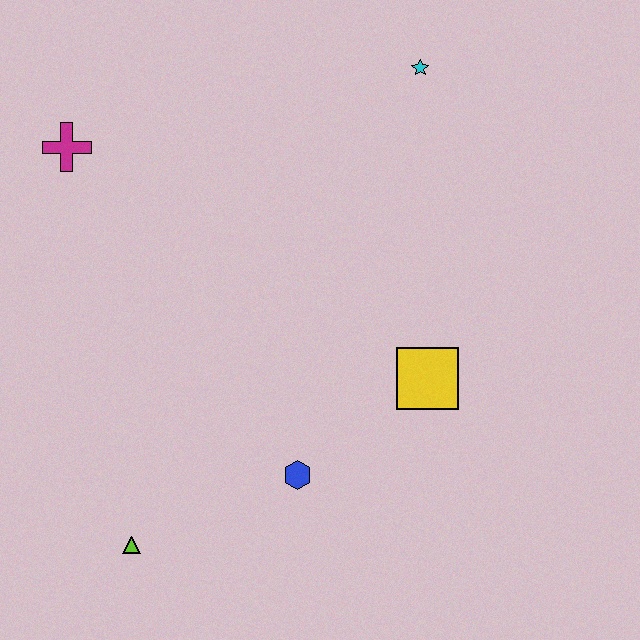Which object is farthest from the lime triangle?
The cyan star is farthest from the lime triangle.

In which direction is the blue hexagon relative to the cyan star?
The blue hexagon is below the cyan star.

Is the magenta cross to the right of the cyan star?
No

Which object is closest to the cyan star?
The yellow square is closest to the cyan star.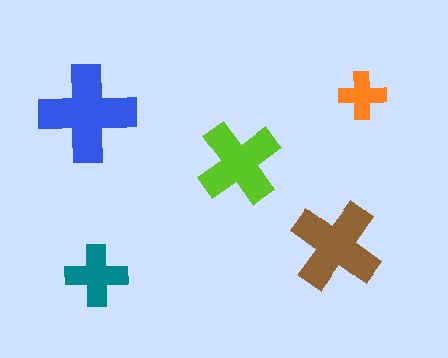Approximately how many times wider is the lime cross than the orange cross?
About 2 times wider.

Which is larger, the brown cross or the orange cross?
The brown one.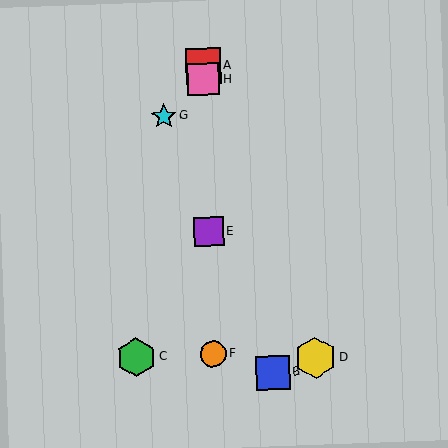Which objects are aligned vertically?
Objects A, E, F, H are aligned vertically.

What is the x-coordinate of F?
Object F is at x≈213.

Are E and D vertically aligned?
No, E is at x≈209 and D is at x≈315.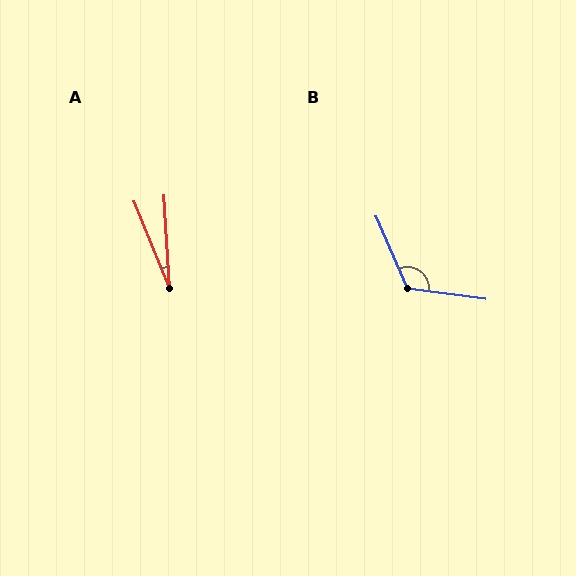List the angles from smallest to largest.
A (19°), B (121°).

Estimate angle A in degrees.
Approximately 19 degrees.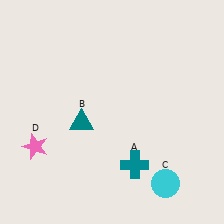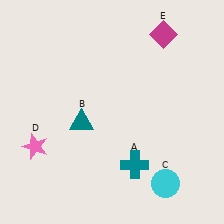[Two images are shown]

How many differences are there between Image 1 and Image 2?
There is 1 difference between the two images.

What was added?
A magenta diamond (E) was added in Image 2.